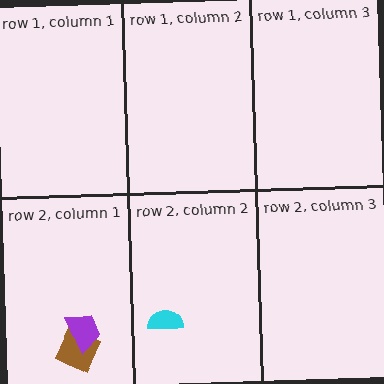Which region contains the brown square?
The row 2, column 1 region.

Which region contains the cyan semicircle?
The row 2, column 2 region.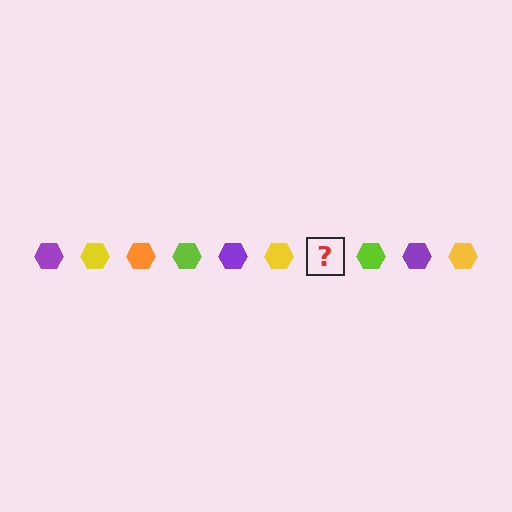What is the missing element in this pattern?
The missing element is an orange hexagon.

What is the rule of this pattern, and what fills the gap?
The rule is that the pattern cycles through purple, yellow, orange, lime hexagons. The gap should be filled with an orange hexagon.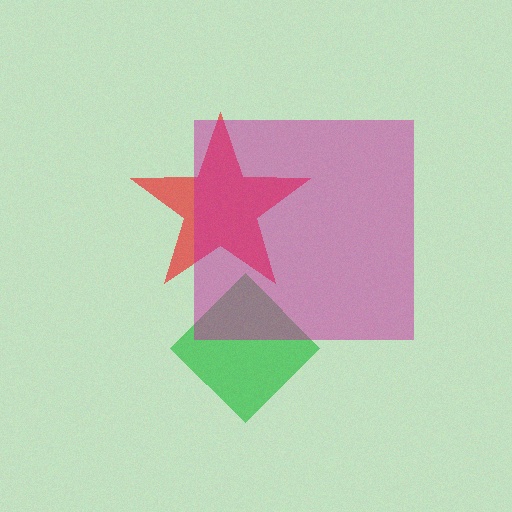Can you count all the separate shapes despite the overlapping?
Yes, there are 3 separate shapes.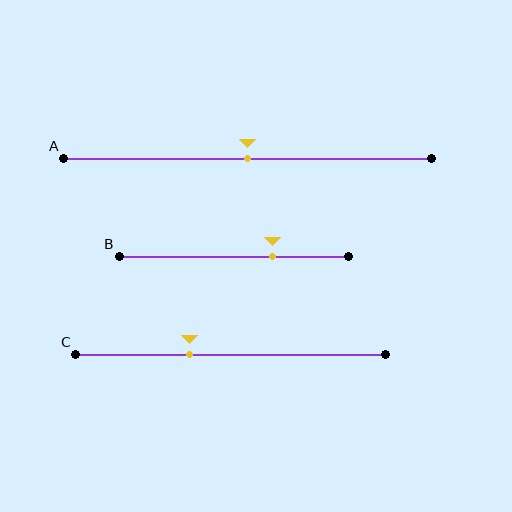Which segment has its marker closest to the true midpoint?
Segment A has its marker closest to the true midpoint.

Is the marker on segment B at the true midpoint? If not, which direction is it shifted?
No, the marker on segment B is shifted to the right by about 17% of the segment length.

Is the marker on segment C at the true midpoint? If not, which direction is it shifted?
No, the marker on segment C is shifted to the left by about 13% of the segment length.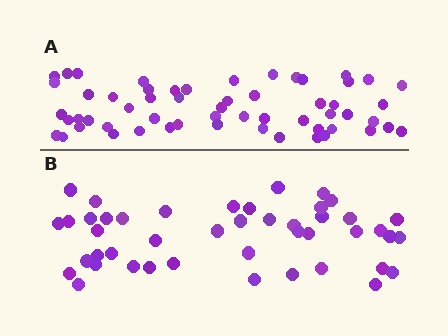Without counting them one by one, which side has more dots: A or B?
Region A (the top region) has more dots.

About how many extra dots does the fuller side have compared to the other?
Region A has roughly 12 or so more dots than region B.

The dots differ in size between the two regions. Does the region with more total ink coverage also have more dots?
No. Region B has more total ink coverage because its dots are larger, but region A actually contains more individual dots. Total area can be misleading — the number of items is what matters here.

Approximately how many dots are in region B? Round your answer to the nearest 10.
About 40 dots. (The exact count is 45, which rounds to 40.)